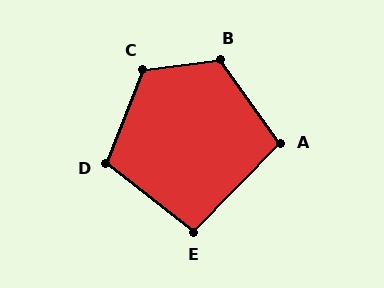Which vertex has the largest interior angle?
C, at approximately 119 degrees.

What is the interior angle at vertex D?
Approximately 106 degrees (obtuse).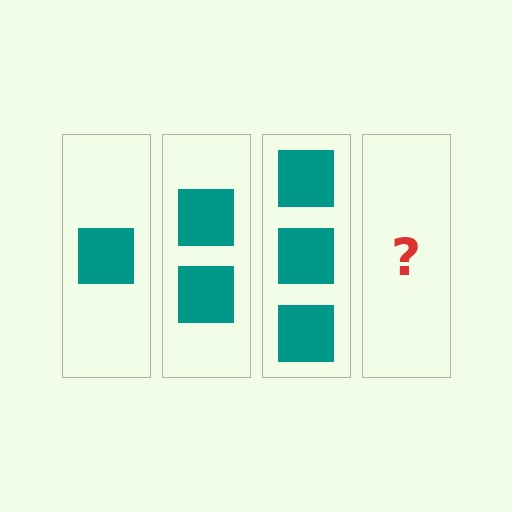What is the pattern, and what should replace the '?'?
The pattern is that each step adds one more square. The '?' should be 4 squares.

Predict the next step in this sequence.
The next step is 4 squares.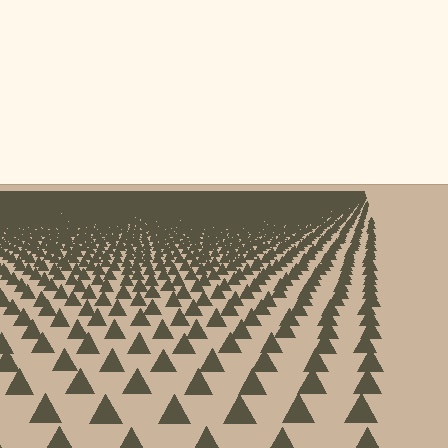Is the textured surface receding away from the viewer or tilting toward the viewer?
The surface is receding away from the viewer. Texture elements get smaller and denser toward the top.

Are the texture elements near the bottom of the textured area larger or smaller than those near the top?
Larger. Near the bottom, elements are closer to the viewer and appear at a bigger on-screen size.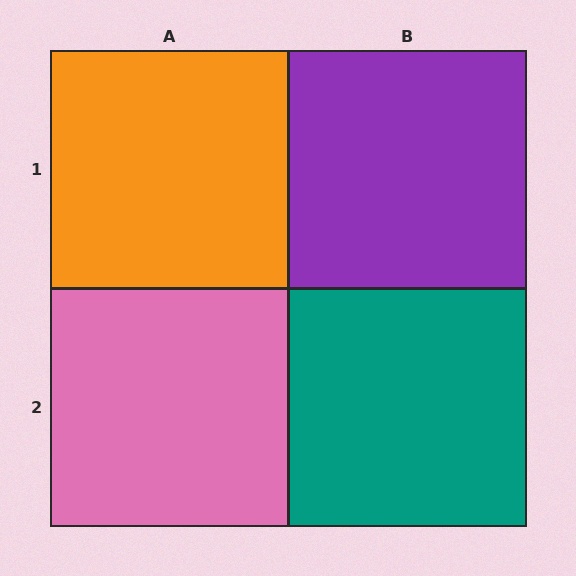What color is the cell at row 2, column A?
Pink.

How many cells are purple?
1 cell is purple.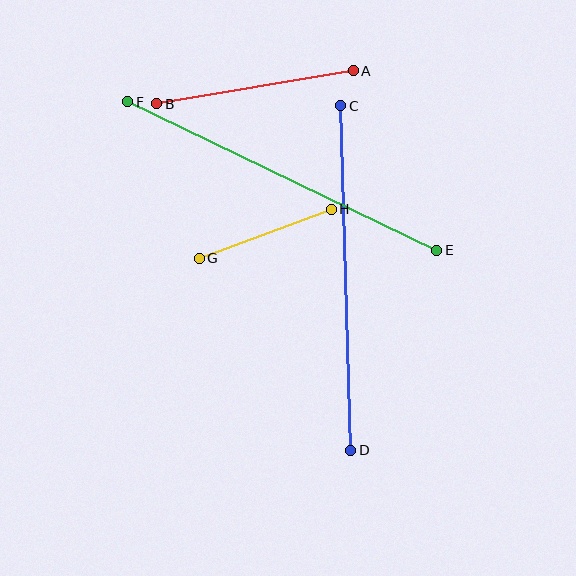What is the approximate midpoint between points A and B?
The midpoint is at approximately (255, 87) pixels.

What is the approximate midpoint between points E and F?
The midpoint is at approximately (282, 176) pixels.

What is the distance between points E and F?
The distance is approximately 343 pixels.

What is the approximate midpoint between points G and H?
The midpoint is at approximately (265, 234) pixels.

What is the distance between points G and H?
The distance is approximately 141 pixels.